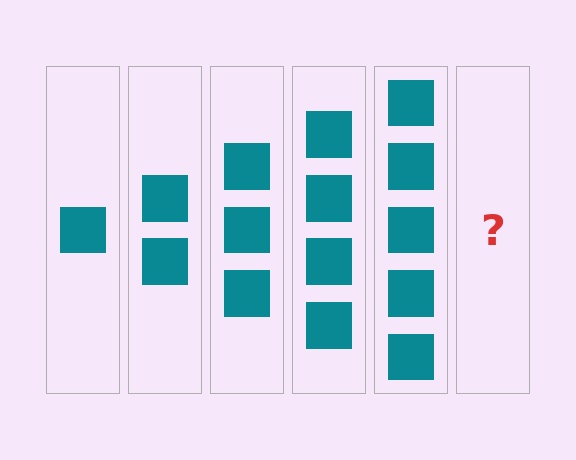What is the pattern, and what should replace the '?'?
The pattern is that each step adds one more square. The '?' should be 6 squares.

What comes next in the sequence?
The next element should be 6 squares.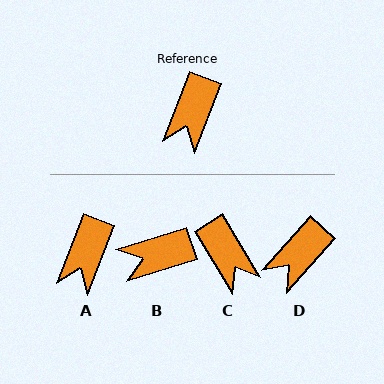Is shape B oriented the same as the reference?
No, it is off by about 51 degrees.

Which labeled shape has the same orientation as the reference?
A.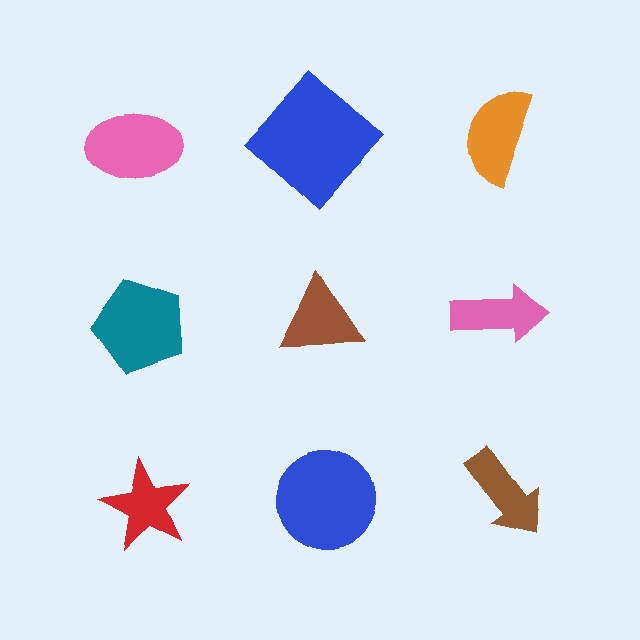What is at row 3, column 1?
A red star.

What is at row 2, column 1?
A teal pentagon.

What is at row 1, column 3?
An orange semicircle.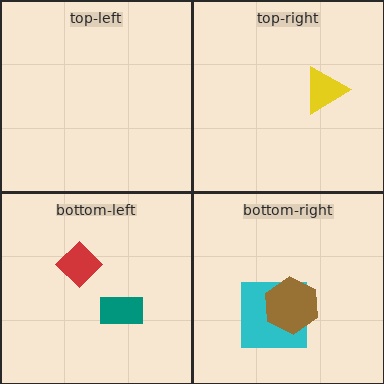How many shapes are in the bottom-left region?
2.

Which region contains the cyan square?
The bottom-right region.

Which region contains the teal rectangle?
The bottom-left region.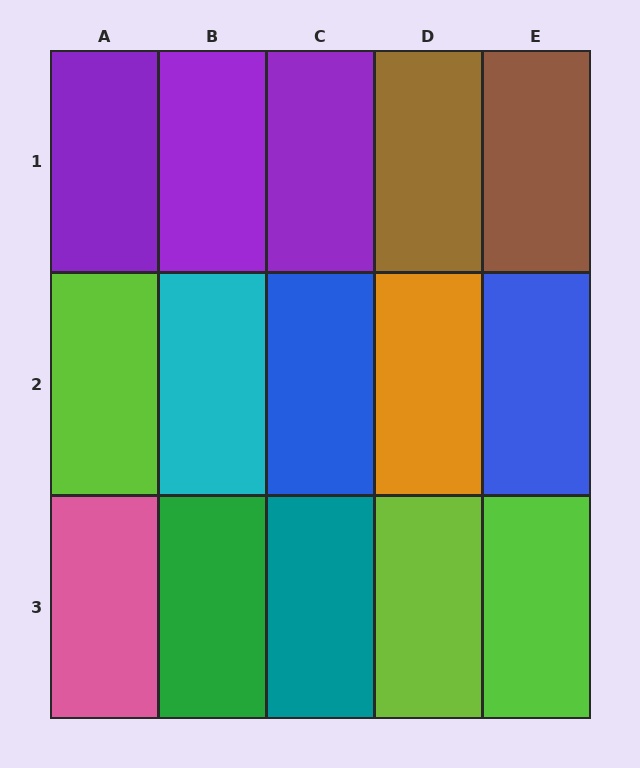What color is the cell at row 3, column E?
Lime.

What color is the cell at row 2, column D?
Orange.